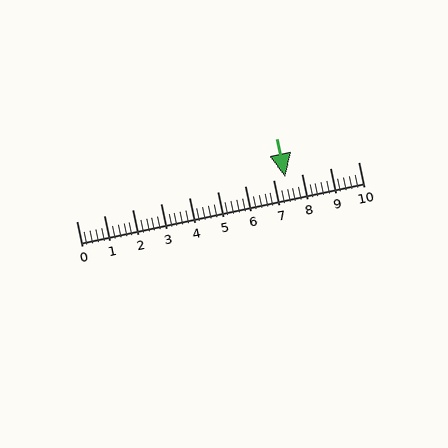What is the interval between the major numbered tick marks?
The major tick marks are spaced 1 units apart.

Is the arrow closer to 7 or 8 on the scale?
The arrow is closer to 7.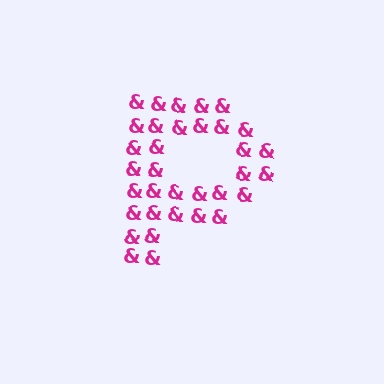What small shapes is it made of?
It is made of small ampersands.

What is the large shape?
The large shape is the letter P.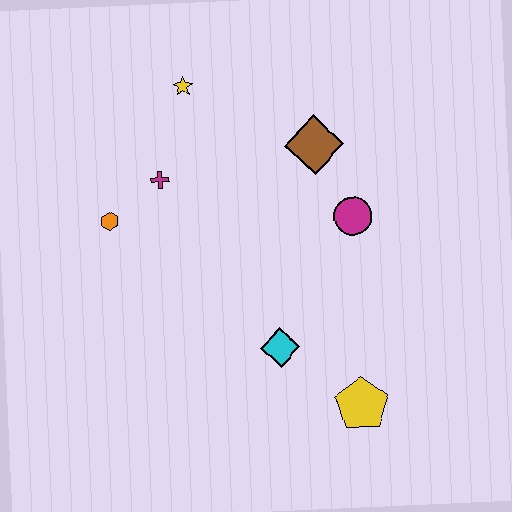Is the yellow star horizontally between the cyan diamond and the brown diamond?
No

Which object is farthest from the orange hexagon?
The yellow pentagon is farthest from the orange hexagon.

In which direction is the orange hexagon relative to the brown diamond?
The orange hexagon is to the left of the brown diamond.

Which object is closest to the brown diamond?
The magenta circle is closest to the brown diamond.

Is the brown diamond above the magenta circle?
Yes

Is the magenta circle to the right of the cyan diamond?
Yes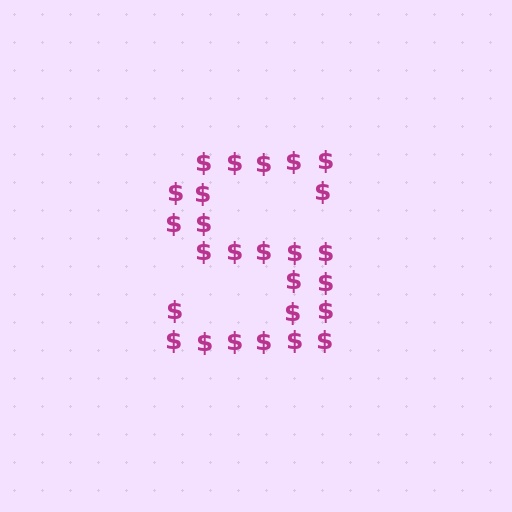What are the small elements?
The small elements are dollar signs.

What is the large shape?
The large shape is the letter S.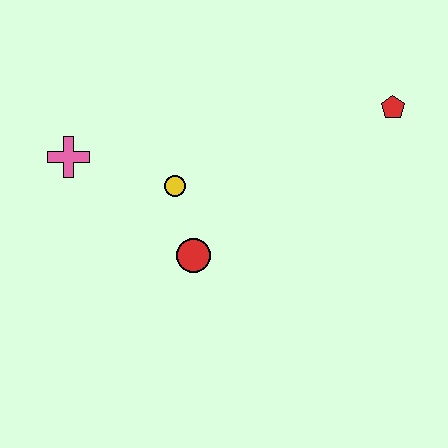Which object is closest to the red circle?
The yellow circle is closest to the red circle.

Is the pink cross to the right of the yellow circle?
No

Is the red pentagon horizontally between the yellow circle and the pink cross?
No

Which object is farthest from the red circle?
The red pentagon is farthest from the red circle.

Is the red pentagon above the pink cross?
Yes